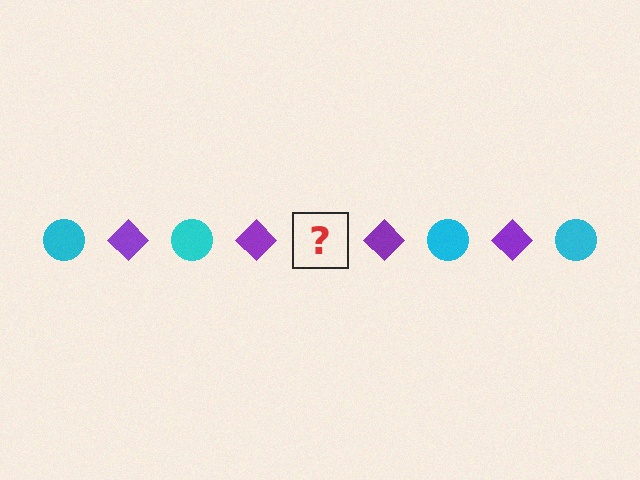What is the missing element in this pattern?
The missing element is a cyan circle.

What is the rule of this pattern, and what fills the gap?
The rule is that the pattern alternates between cyan circle and purple diamond. The gap should be filled with a cyan circle.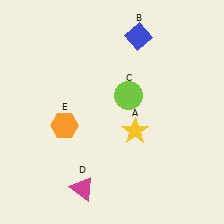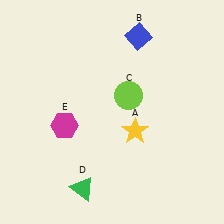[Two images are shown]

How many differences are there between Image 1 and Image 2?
There are 2 differences between the two images.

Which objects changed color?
D changed from magenta to green. E changed from orange to magenta.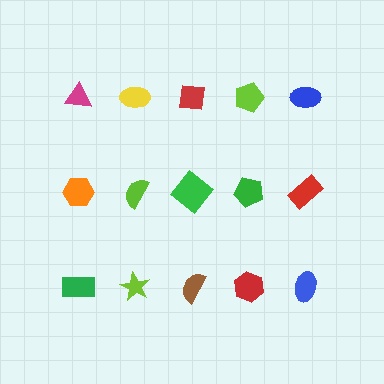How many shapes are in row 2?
5 shapes.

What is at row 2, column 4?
A green pentagon.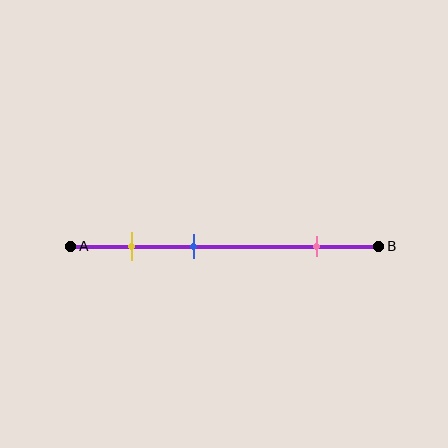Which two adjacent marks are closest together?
The yellow and blue marks are the closest adjacent pair.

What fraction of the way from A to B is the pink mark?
The pink mark is approximately 80% (0.8) of the way from A to B.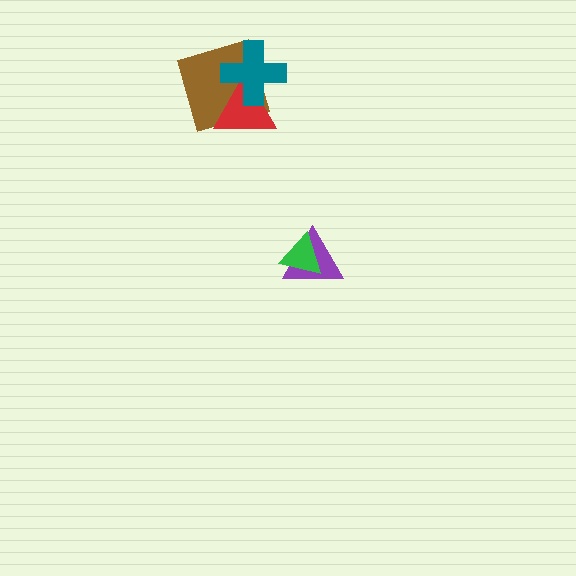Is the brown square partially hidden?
Yes, it is partially covered by another shape.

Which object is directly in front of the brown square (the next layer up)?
The red triangle is directly in front of the brown square.